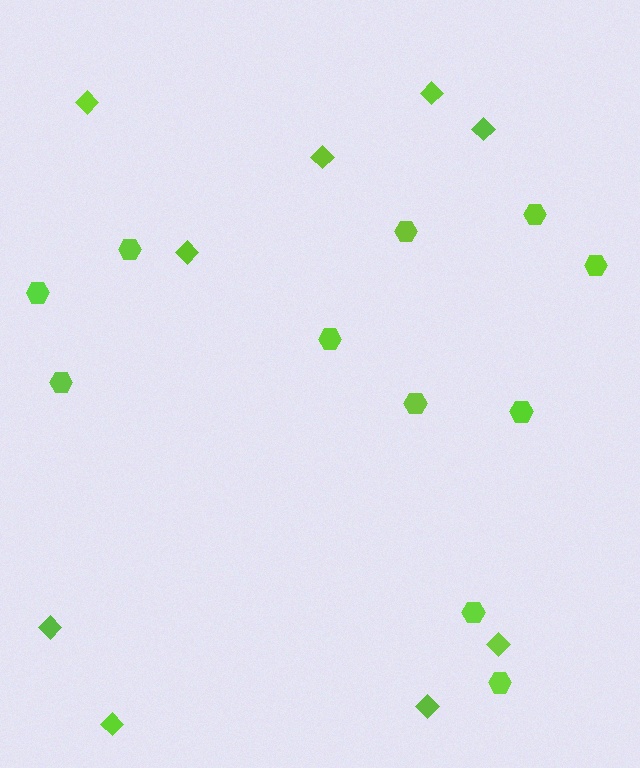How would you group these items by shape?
There are 2 groups: one group of hexagons (11) and one group of diamonds (9).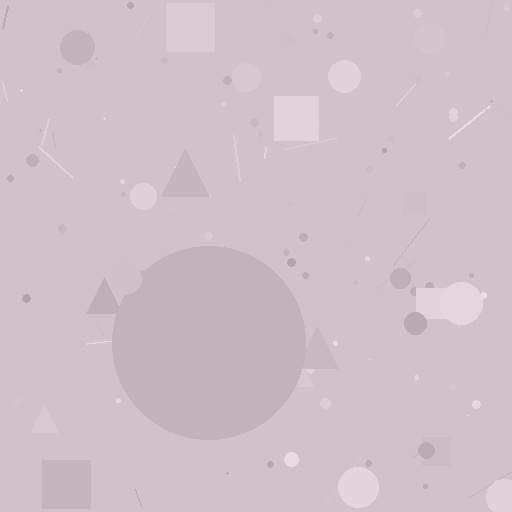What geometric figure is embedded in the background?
A circle is embedded in the background.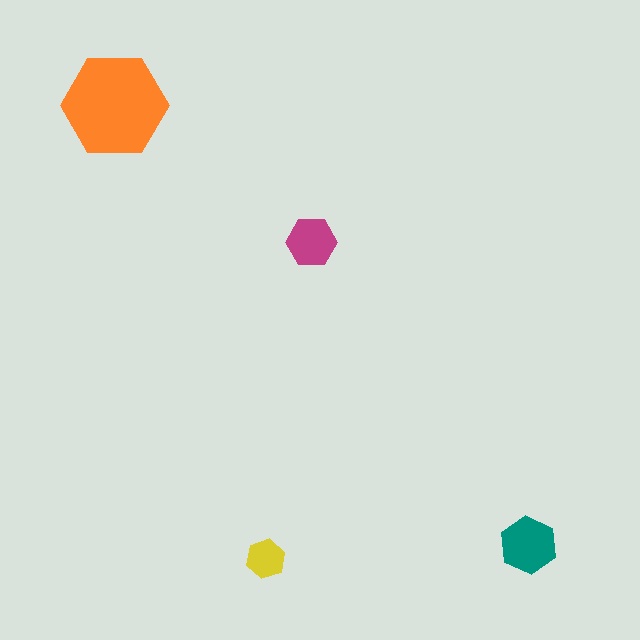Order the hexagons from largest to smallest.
the orange one, the teal one, the magenta one, the yellow one.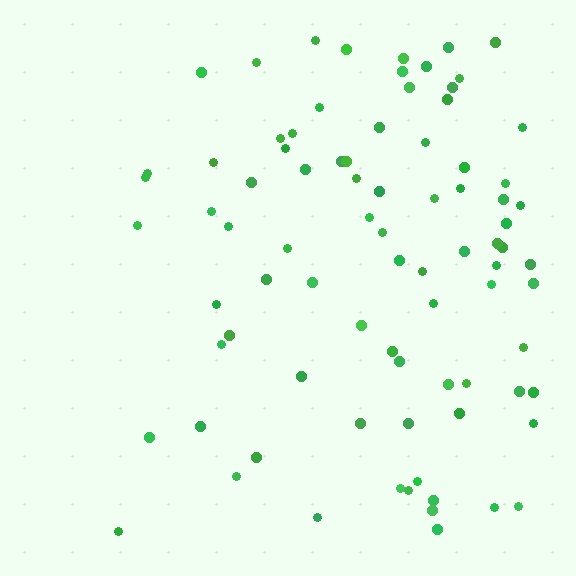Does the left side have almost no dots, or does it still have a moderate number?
Still a moderate number, just noticeably fewer than the right.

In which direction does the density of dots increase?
From left to right, with the right side densest.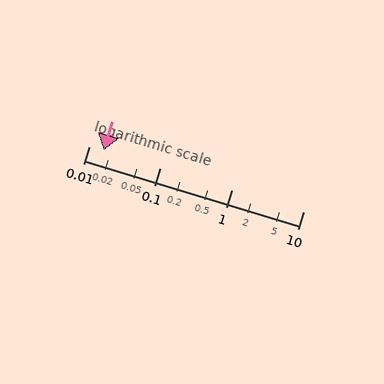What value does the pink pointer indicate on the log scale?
The pointer indicates approximately 0.016.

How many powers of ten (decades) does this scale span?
The scale spans 3 decades, from 0.01 to 10.